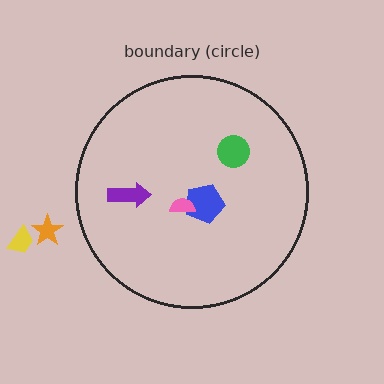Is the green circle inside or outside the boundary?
Inside.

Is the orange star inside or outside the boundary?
Outside.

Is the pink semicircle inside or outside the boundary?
Inside.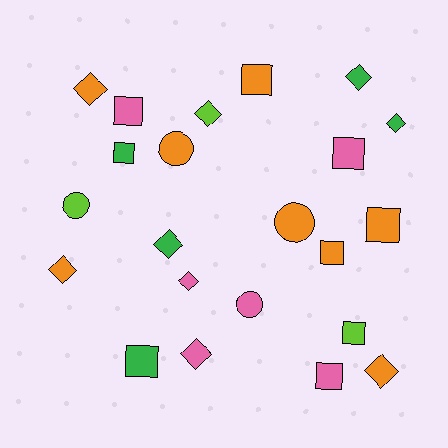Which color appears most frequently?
Orange, with 8 objects.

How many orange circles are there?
There are 2 orange circles.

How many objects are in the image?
There are 22 objects.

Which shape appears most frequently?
Square, with 9 objects.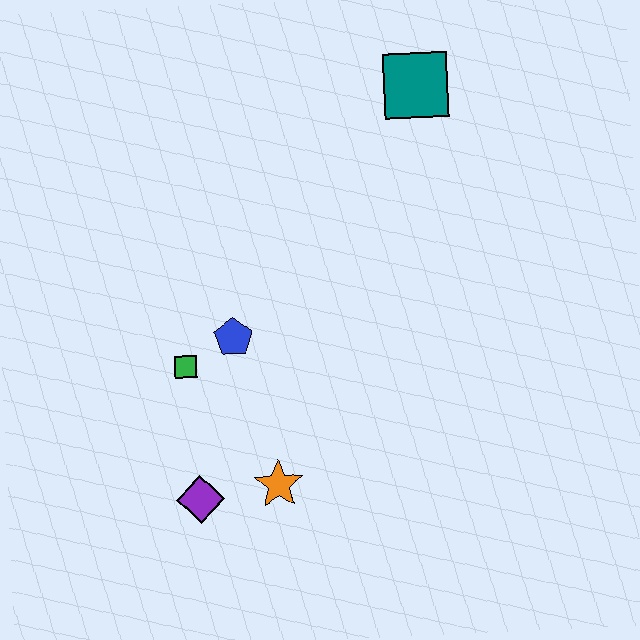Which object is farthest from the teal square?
The purple diamond is farthest from the teal square.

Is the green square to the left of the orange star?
Yes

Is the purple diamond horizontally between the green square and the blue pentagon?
Yes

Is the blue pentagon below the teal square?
Yes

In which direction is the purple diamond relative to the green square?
The purple diamond is below the green square.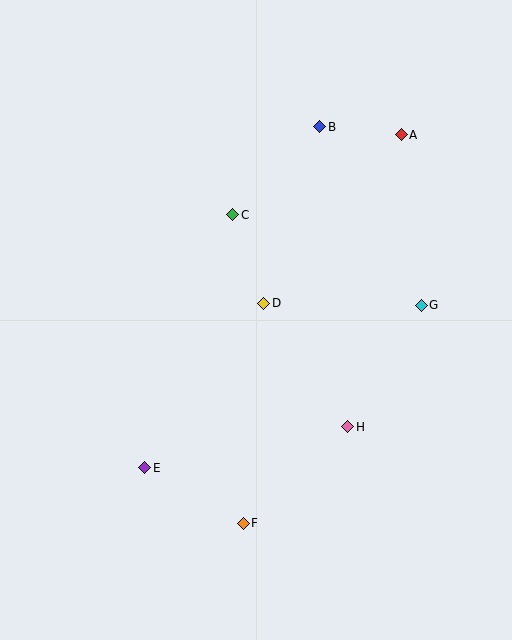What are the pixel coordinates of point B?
Point B is at (320, 127).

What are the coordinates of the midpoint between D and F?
The midpoint between D and F is at (254, 413).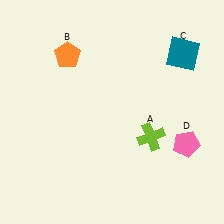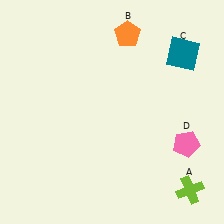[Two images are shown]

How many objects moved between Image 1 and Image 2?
2 objects moved between the two images.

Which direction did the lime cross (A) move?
The lime cross (A) moved down.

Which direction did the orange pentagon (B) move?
The orange pentagon (B) moved right.